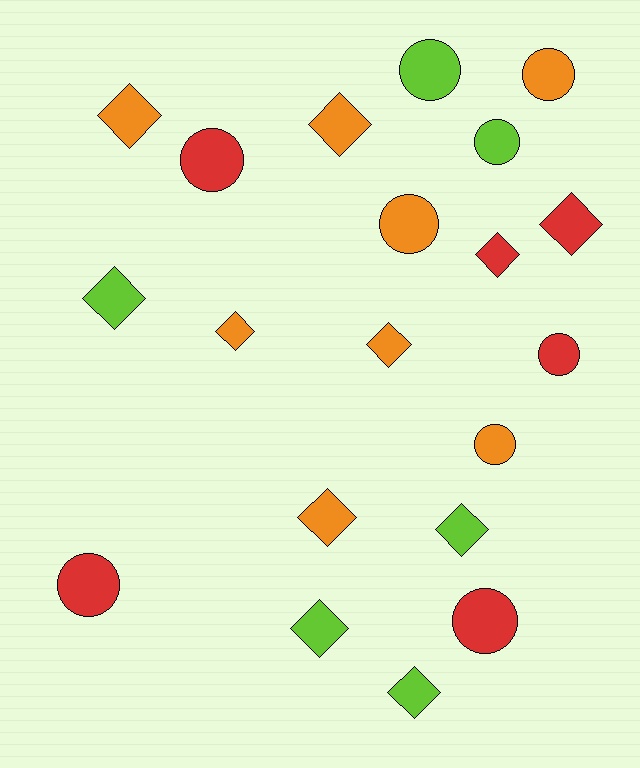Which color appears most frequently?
Orange, with 8 objects.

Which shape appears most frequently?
Diamond, with 11 objects.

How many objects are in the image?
There are 20 objects.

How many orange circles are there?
There are 3 orange circles.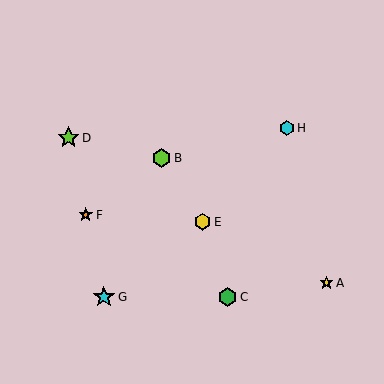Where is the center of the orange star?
The center of the orange star is at (86, 215).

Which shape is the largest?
The lime star (labeled D) is the largest.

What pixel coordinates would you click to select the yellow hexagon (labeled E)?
Click at (203, 222) to select the yellow hexagon E.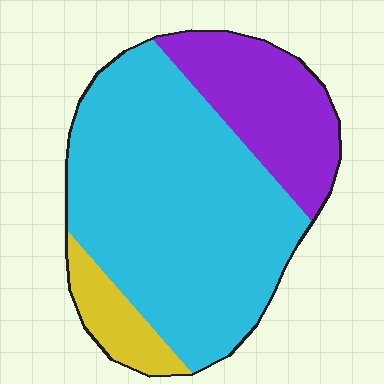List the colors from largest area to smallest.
From largest to smallest: cyan, purple, yellow.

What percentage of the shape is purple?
Purple covers about 25% of the shape.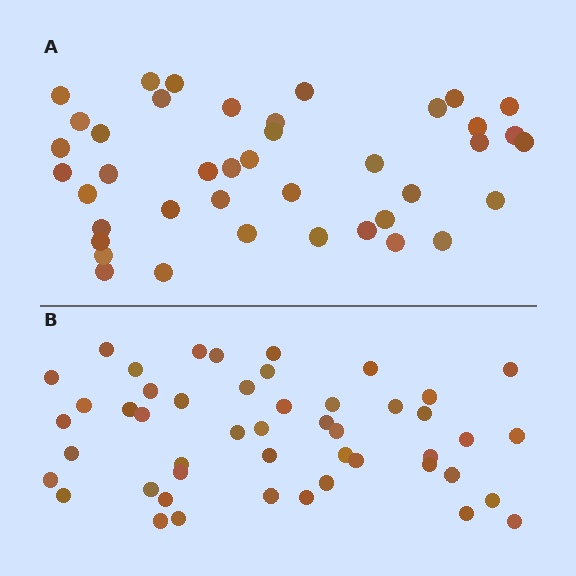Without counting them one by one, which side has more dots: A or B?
Region B (the bottom region) has more dots.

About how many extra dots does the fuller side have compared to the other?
Region B has roughly 8 or so more dots than region A.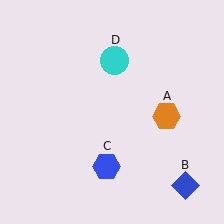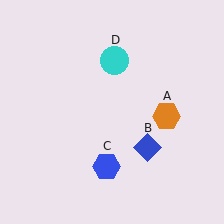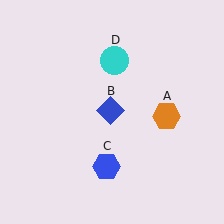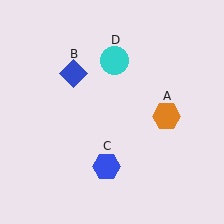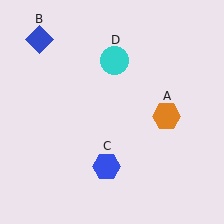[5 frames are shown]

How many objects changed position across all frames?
1 object changed position: blue diamond (object B).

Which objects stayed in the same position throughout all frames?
Orange hexagon (object A) and blue hexagon (object C) and cyan circle (object D) remained stationary.